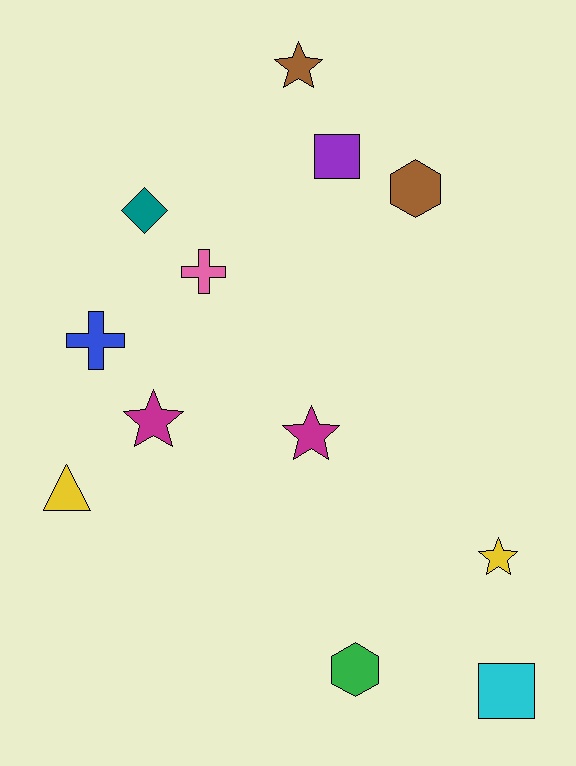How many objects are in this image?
There are 12 objects.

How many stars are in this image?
There are 4 stars.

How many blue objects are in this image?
There is 1 blue object.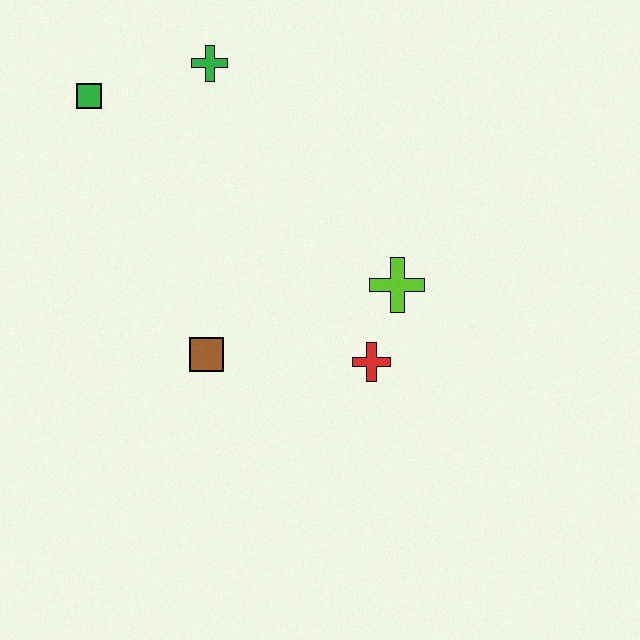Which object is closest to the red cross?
The lime cross is closest to the red cross.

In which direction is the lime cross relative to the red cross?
The lime cross is above the red cross.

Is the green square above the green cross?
No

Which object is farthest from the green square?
The red cross is farthest from the green square.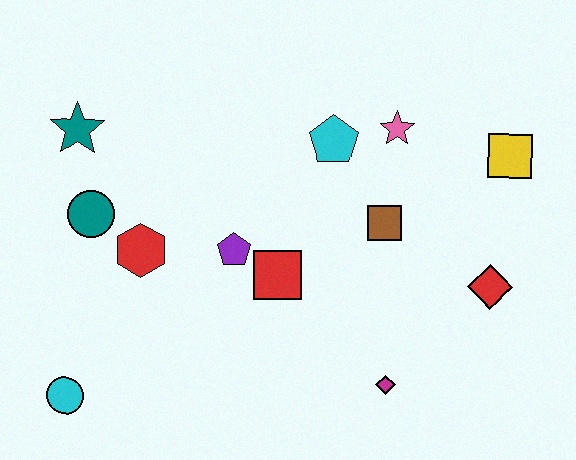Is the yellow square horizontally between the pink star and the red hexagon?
No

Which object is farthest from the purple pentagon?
The yellow square is farthest from the purple pentagon.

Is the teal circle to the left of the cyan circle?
No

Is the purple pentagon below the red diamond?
No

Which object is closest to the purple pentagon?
The red square is closest to the purple pentagon.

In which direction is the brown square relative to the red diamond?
The brown square is to the left of the red diamond.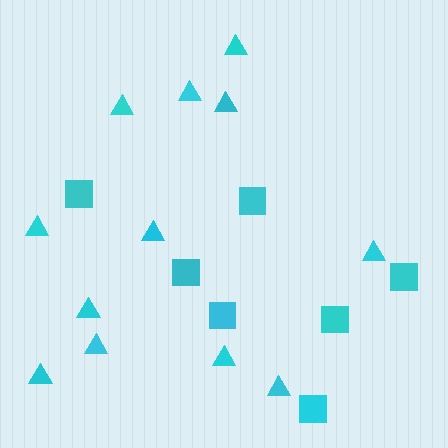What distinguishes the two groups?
There are 2 groups: one group of squares (7) and one group of triangles (12).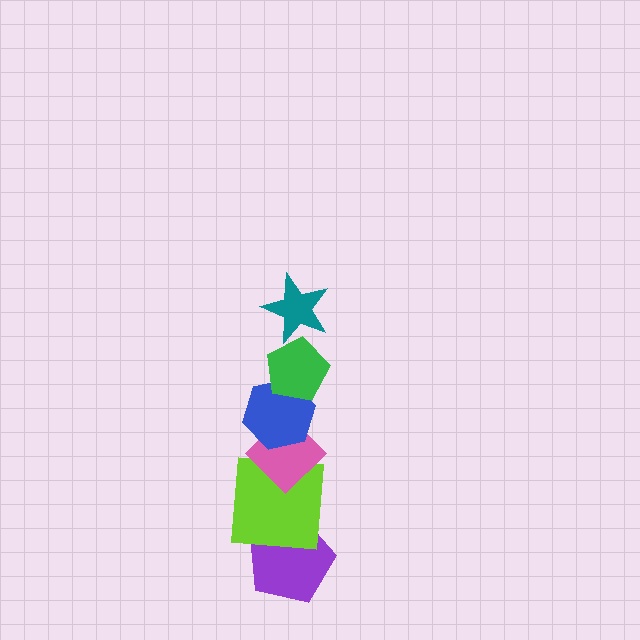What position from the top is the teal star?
The teal star is 1st from the top.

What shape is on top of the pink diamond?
The blue hexagon is on top of the pink diamond.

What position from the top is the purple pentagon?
The purple pentagon is 6th from the top.